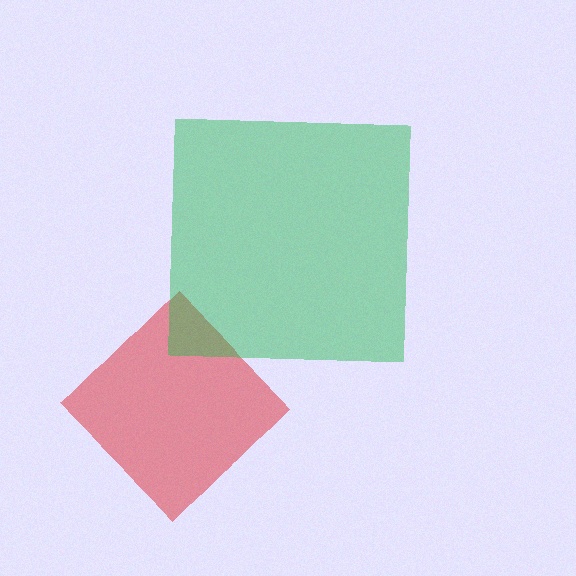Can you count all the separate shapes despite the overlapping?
Yes, there are 2 separate shapes.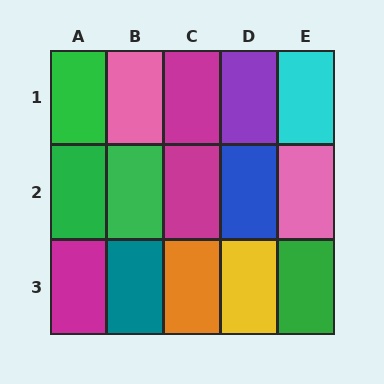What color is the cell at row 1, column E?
Cyan.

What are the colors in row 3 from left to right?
Magenta, teal, orange, yellow, green.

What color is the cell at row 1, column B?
Pink.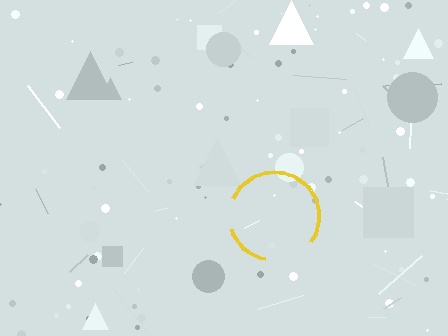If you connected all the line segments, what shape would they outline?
They would outline a circle.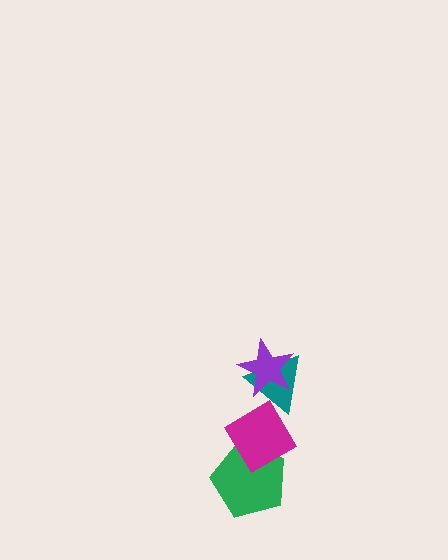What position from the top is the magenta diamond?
The magenta diamond is 3rd from the top.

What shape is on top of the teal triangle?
The purple star is on top of the teal triangle.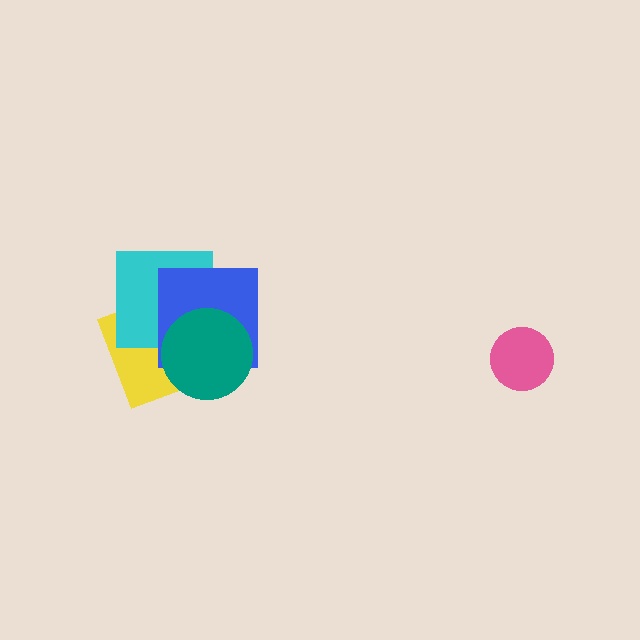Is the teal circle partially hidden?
No, no other shape covers it.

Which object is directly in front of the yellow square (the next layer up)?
The cyan square is directly in front of the yellow square.